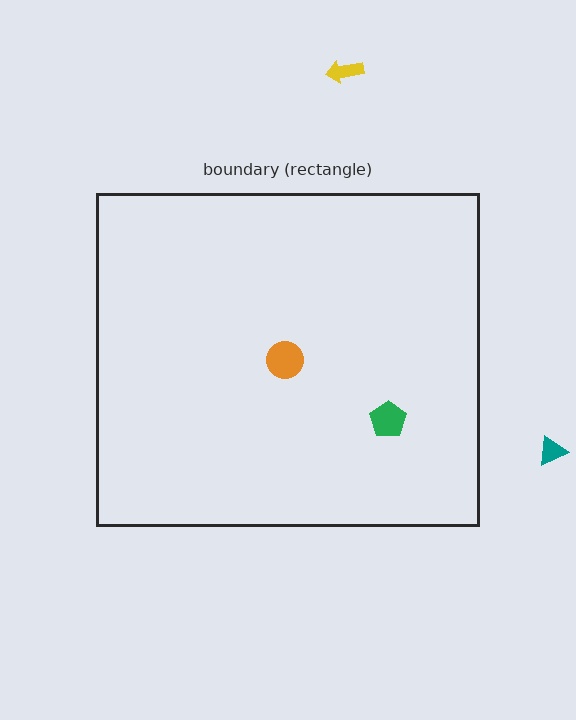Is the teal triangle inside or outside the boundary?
Outside.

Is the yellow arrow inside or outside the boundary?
Outside.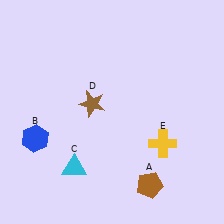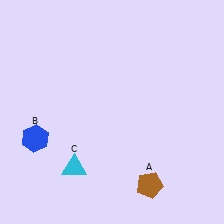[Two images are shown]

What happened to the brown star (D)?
The brown star (D) was removed in Image 2. It was in the top-left area of Image 1.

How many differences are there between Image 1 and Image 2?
There are 2 differences between the two images.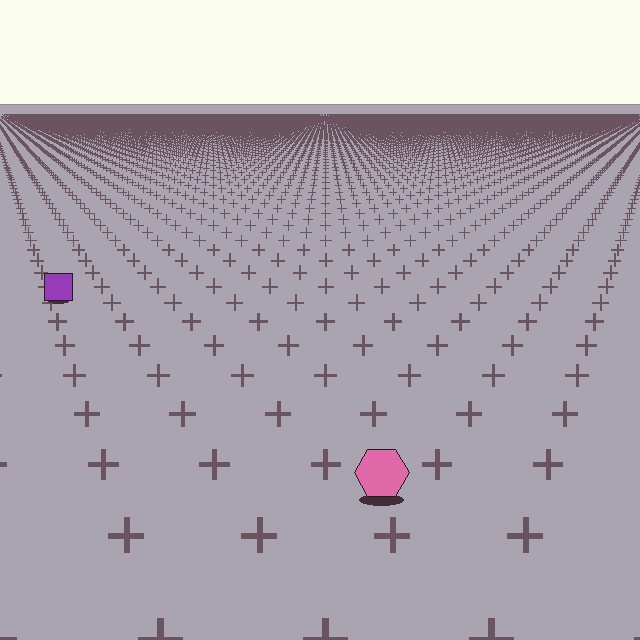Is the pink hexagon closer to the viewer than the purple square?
Yes. The pink hexagon is closer — you can tell from the texture gradient: the ground texture is coarser near it.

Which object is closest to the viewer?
The pink hexagon is closest. The texture marks near it are larger and more spread out.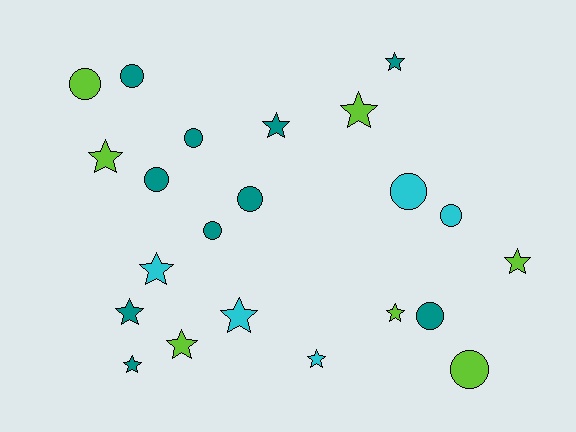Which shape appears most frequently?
Star, with 12 objects.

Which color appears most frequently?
Teal, with 10 objects.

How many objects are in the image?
There are 22 objects.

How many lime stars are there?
There are 5 lime stars.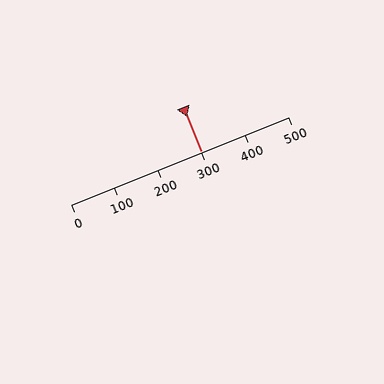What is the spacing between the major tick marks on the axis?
The major ticks are spaced 100 apart.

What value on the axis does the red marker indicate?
The marker indicates approximately 300.